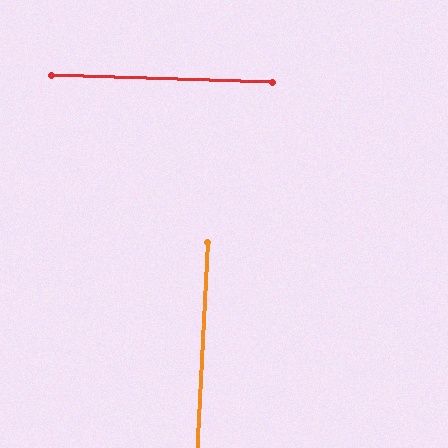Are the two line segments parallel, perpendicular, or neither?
Perpendicular — they meet at approximately 89°.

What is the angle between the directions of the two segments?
Approximately 89 degrees.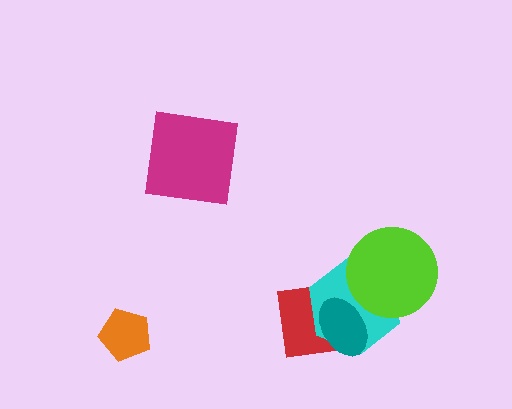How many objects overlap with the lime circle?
1 object overlaps with the lime circle.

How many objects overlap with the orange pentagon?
0 objects overlap with the orange pentagon.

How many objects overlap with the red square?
2 objects overlap with the red square.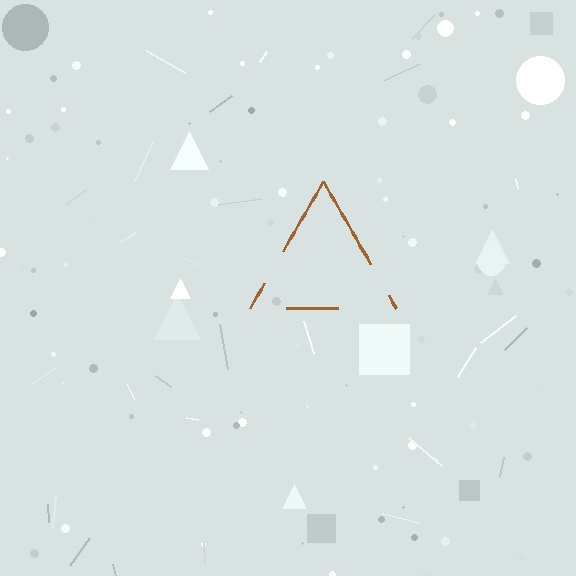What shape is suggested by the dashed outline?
The dashed outline suggests a triangle.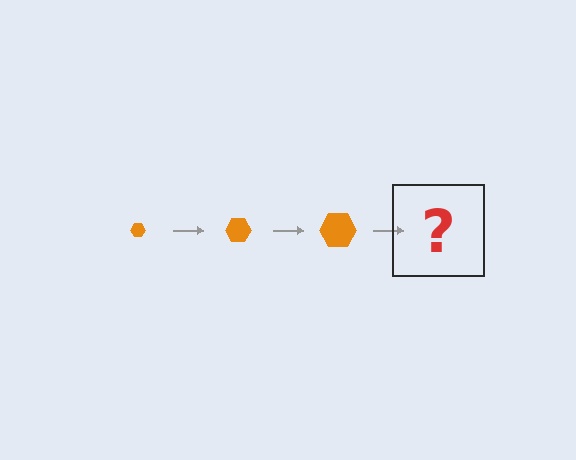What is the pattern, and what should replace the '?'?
The pattern is that the hexagon gets progressively larger each step. The '?' should be an orange hexagon, larger than the previous one.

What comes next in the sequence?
The next element should be an orange hexagon, larger than the previous one.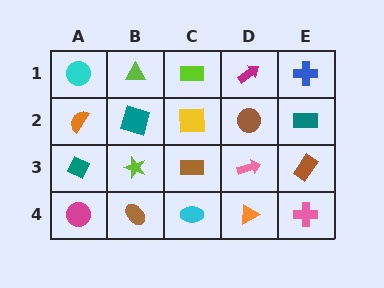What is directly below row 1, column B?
A teal square.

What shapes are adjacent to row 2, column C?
A lime rectangle (row 1, column C), a brown rectangle (row 3, column C), a teal square (row 2, column B), a brown circle (row 2, column D).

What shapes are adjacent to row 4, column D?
A pink arrow (row 3, column D), a cyan ellipse (row 4, column C), a pink cross (row 4, column E).